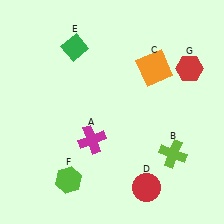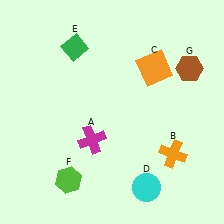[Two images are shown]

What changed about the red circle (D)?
In Image 1, D is red. In Image 2, it changed to cyan.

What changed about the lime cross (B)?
In Image 1, B is lime. In Image 2, it changed to orange.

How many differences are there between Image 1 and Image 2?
There are 3 differences between the two images.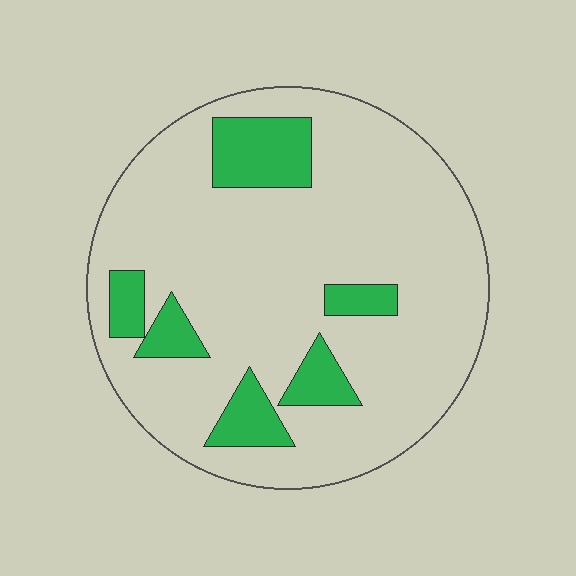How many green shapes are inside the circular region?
6.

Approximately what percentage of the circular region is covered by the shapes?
Approximately 15%.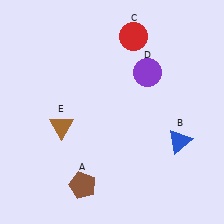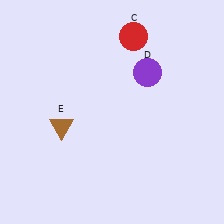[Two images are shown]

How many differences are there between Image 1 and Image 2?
There are 2 differences between the two images.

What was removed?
The blue triangle (B), the brown pentagon (A) were removed in Image 2.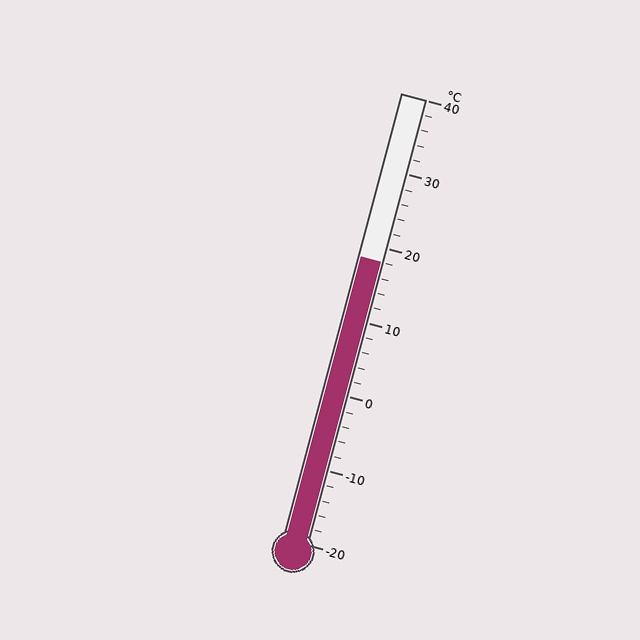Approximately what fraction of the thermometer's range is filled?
The thermometer is filled to approximately 65% of its range.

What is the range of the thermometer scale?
The thermometer scale ranges from -20°C to 40°C.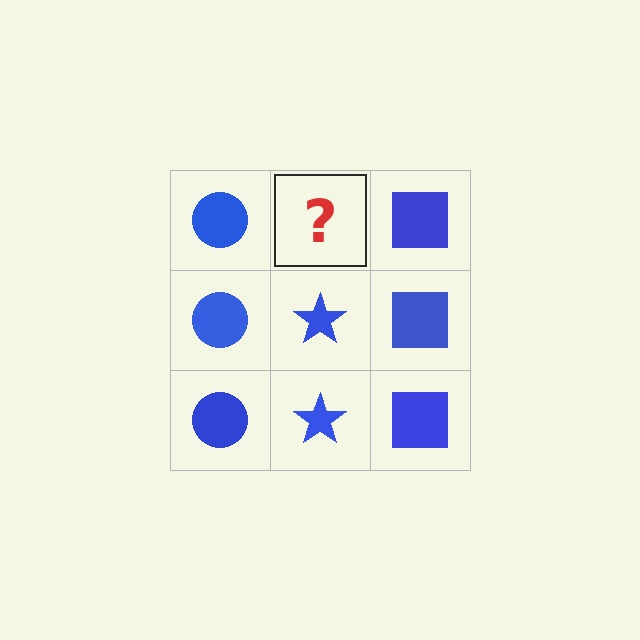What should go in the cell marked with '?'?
The missing cell should contain a blue star.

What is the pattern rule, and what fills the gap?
The rule is that each column has a consistent shape. The gap should be filled with a blue star.